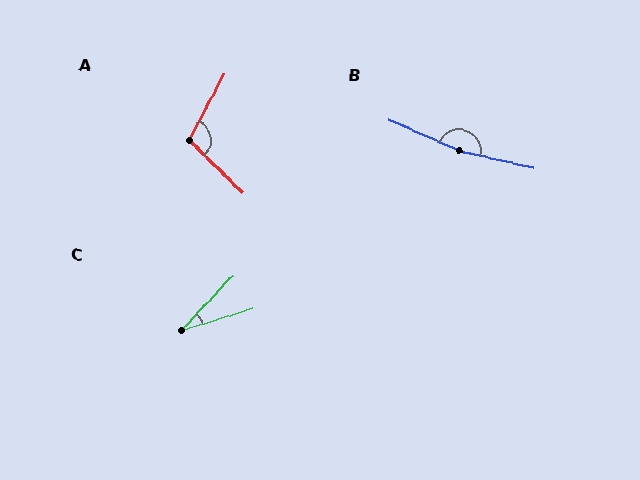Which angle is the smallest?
C, at approximately 30 degrees.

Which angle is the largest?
B, at approximately 169 degrees.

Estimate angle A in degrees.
Approximately 107 degrees.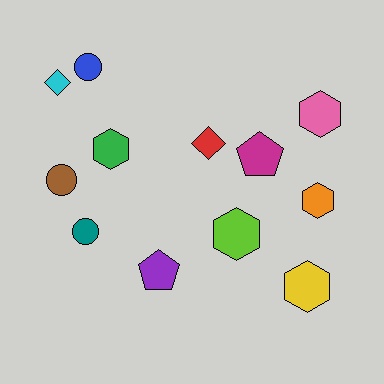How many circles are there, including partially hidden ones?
There are 3 circles.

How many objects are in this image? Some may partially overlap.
There are 12 objects.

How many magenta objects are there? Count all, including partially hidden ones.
There is 1 magenta object.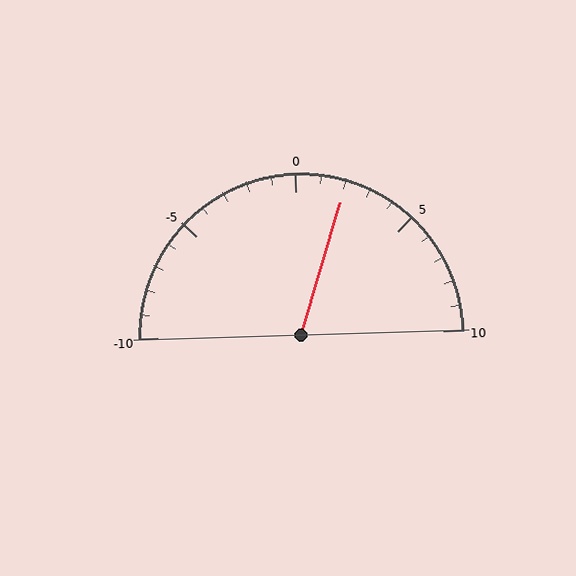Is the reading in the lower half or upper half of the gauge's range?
The reading is in the upper half of the range (-10 to 10).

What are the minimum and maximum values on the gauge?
The gauge ranges from -10 to 10.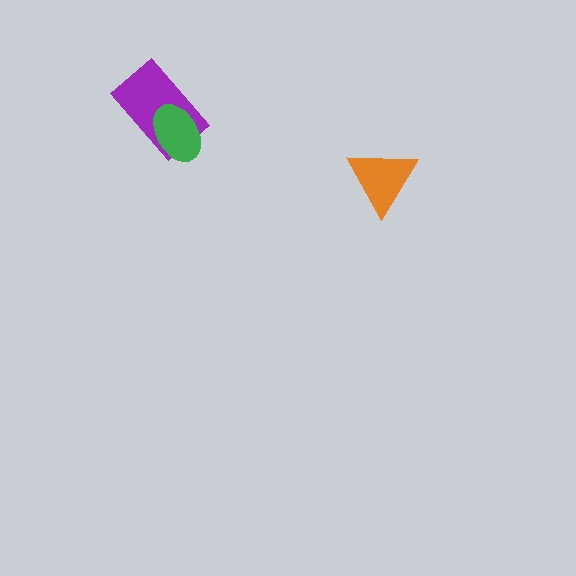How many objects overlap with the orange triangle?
0 objects overlap with the orange triangle.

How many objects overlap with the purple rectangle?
1 object overlaps with the purple rectangle.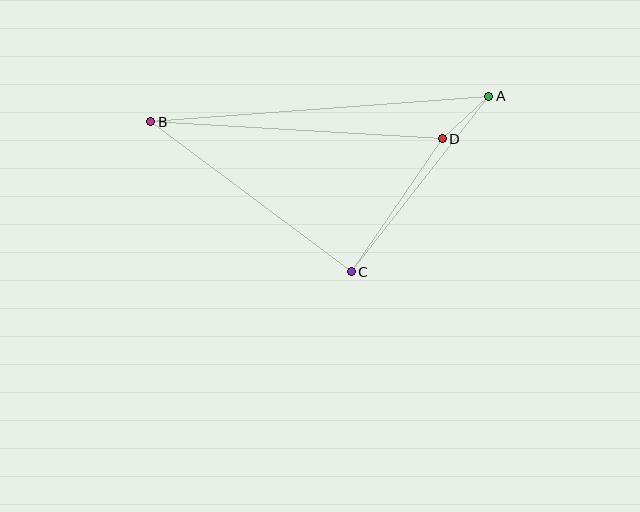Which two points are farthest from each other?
Points A and B are farthest from each other.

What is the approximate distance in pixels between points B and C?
The distance between B and C is approximately 251 pixels.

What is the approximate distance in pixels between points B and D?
The distance between B and D is approximately 292 pixels.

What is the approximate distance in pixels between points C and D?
The distance between C and D is approximately 161 pixels.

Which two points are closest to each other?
Points A and D are closest to each other.